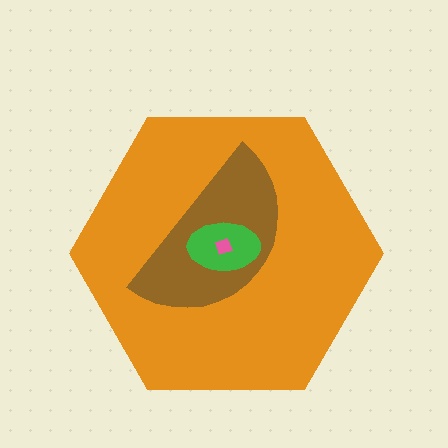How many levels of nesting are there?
4.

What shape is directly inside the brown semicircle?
The green ellipse.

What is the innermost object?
The pink diamond.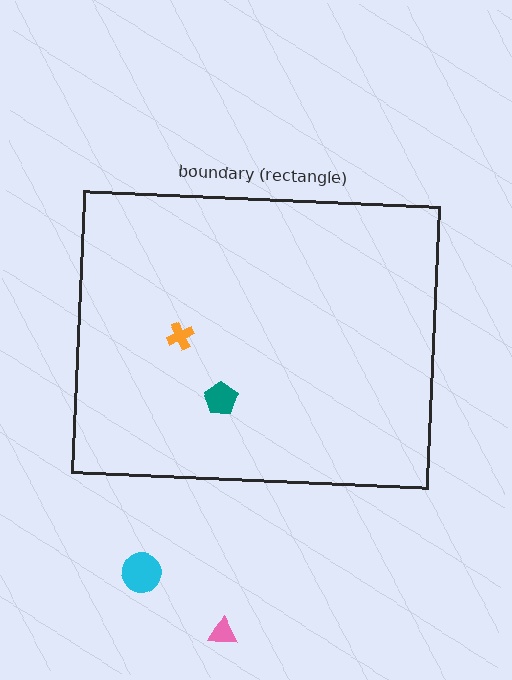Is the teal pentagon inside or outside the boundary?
Inside.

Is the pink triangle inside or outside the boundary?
Outside.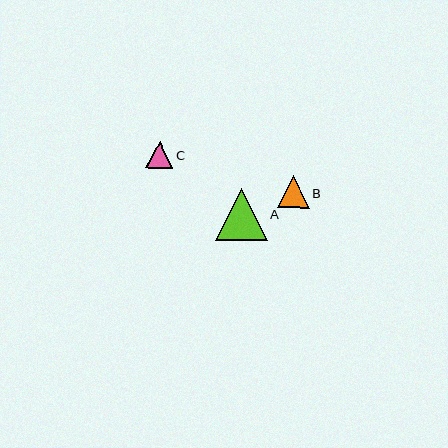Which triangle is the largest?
Triangle A is the largest with a size of approximately 52 pixels.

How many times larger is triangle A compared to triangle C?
Triangle A is approximately 1.9 times the size of triangle C.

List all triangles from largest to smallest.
From largest to smallest: A, B, C.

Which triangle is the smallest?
Triangle C is the smallest with a size of approximately 28 pixels.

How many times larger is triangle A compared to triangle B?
Triangle A is approximately 1.7 times the size of triangle B.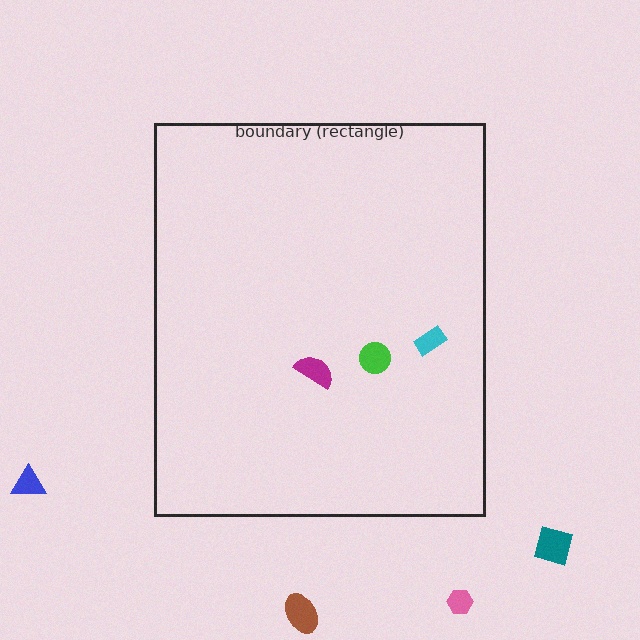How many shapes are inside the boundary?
3 inside, 4 outside.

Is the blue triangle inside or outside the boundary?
Outside.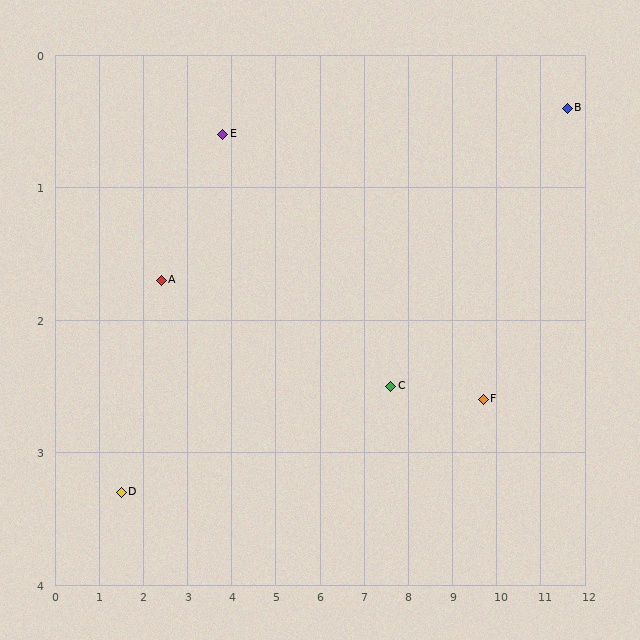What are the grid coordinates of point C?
Point C is at approximately (7.6, 2.5).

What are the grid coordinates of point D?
Point D is at approximately (1.5, 3.3).